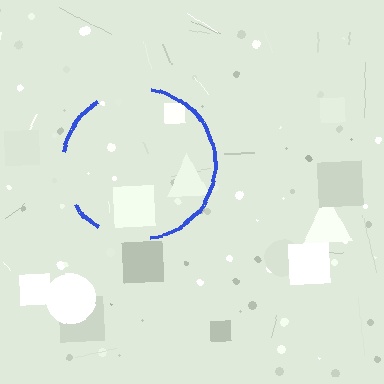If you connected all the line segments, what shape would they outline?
They would outline a circle.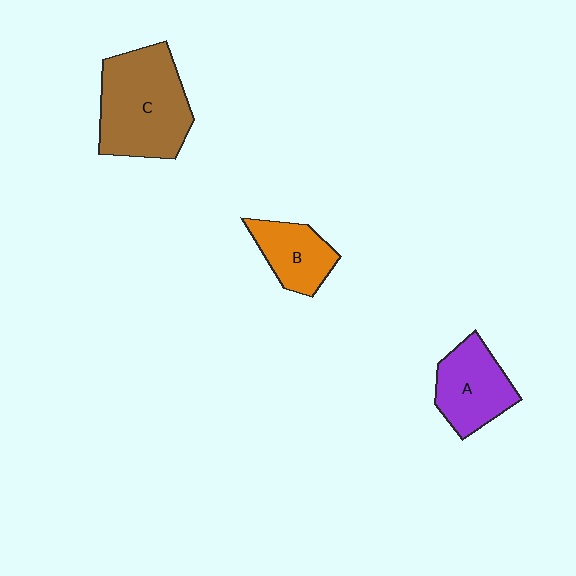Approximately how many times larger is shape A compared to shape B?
Approximately 1.3 times.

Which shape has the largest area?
Shape C (brown).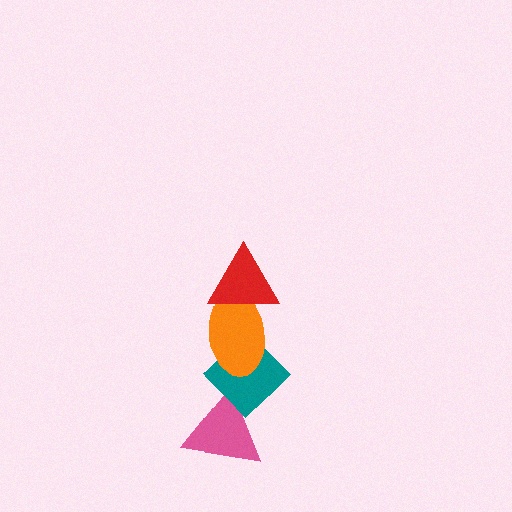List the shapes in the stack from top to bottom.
From top to bottom: the red triangle, the orange ellipse, the teal diamond, the pink triangle.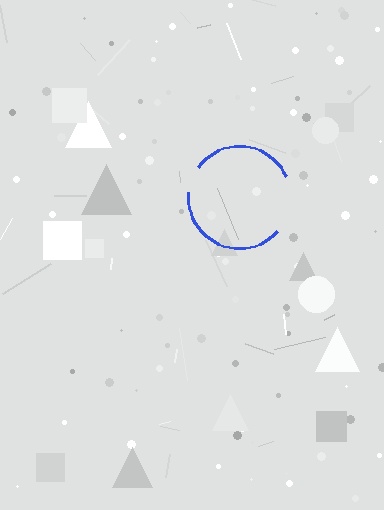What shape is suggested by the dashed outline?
The dashed outline suggests a circle.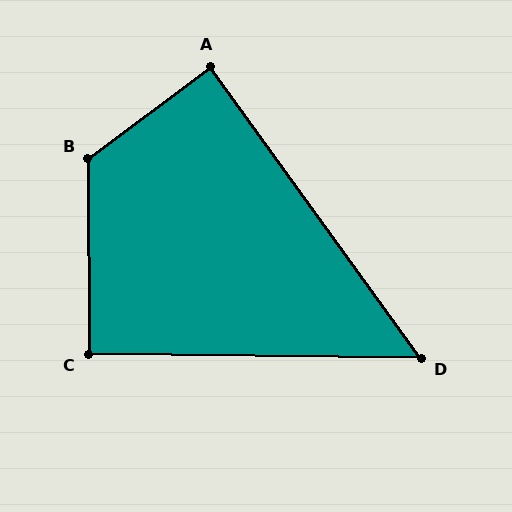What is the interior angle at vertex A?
Approximately 89 degrees (approximately right).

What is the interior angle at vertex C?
Approximately 91 degrees (approximately right).